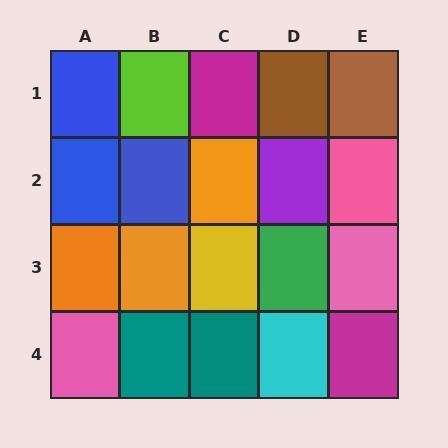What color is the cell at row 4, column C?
Teal.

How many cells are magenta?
2 cells are magenta.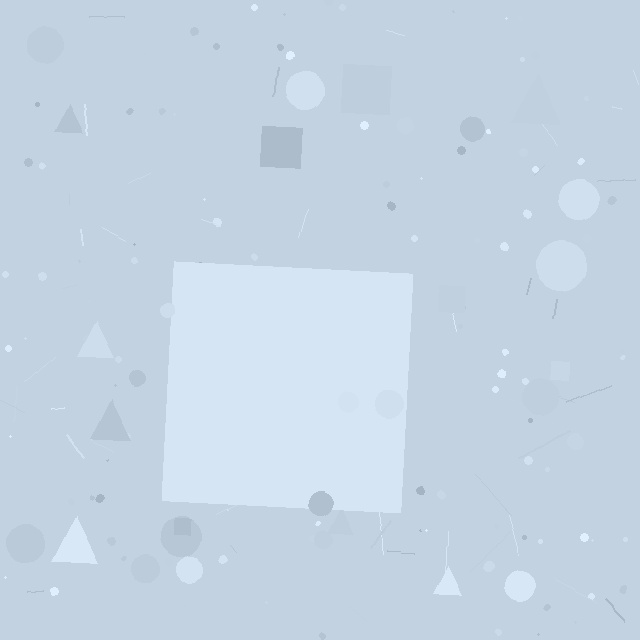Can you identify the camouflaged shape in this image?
The camouflaged shape is a square.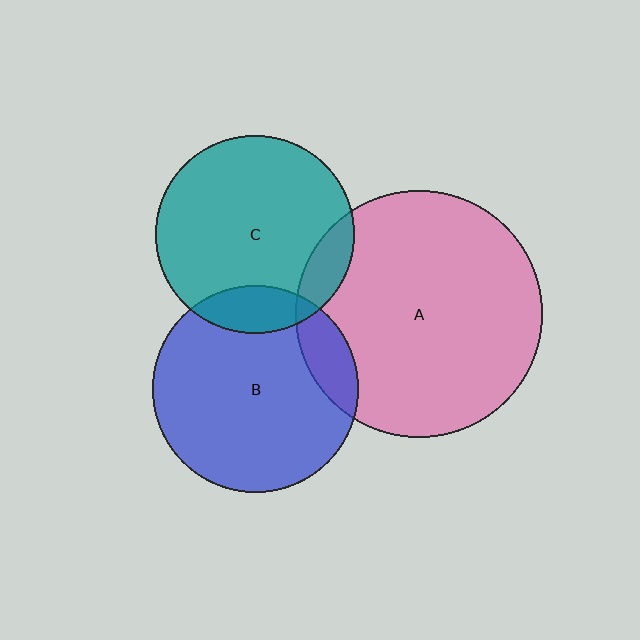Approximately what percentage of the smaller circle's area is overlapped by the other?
Approximately 10%.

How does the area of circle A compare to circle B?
Approximately 1.4 times.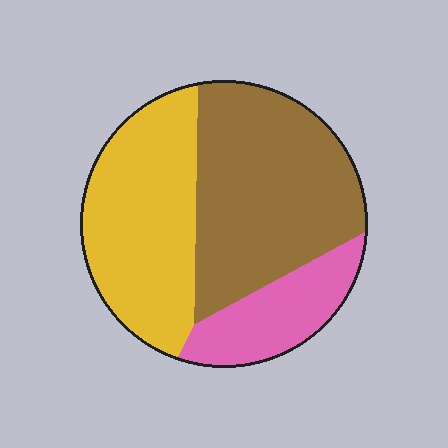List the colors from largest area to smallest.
From largest to smallest: brown, yellow, pink.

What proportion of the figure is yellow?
Yellow covers 37% of the figure.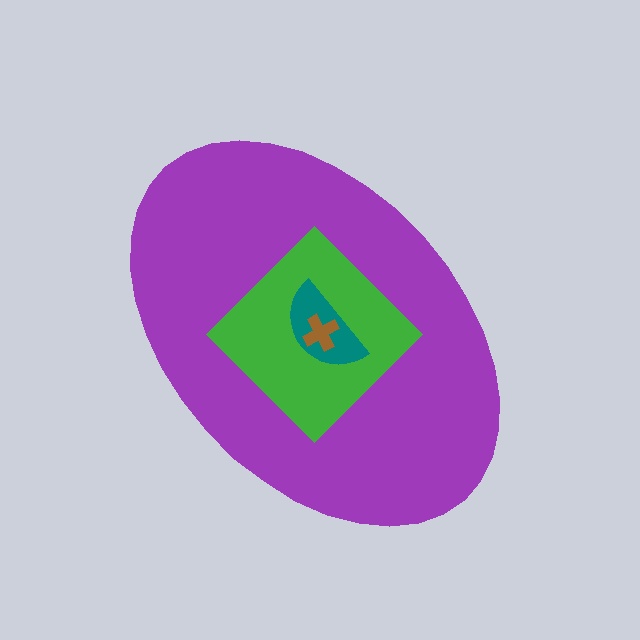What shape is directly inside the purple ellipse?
The green diamond.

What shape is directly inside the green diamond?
The teal semicircle.